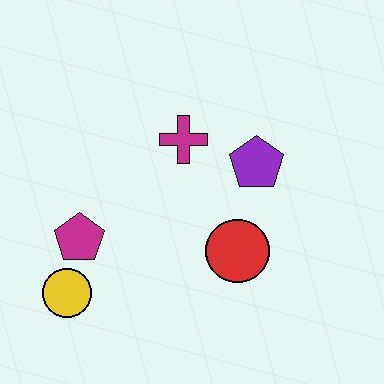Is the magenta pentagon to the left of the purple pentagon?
Yes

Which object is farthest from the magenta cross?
The yellow circle is farthest from the magenta cross.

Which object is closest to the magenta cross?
The purple pentagon is closest to the magenta cross.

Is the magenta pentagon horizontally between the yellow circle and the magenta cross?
Yes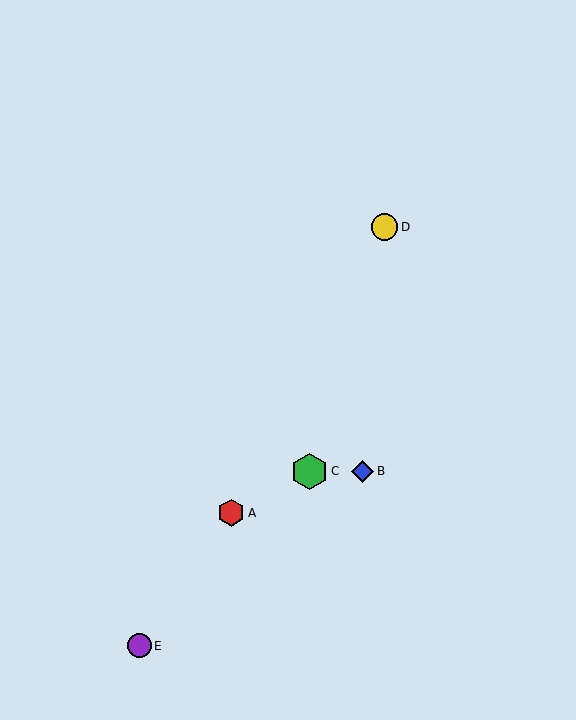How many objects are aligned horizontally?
2 objects (B, C) are aligned horizontally.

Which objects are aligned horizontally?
Objects B, C are aligned horizontally.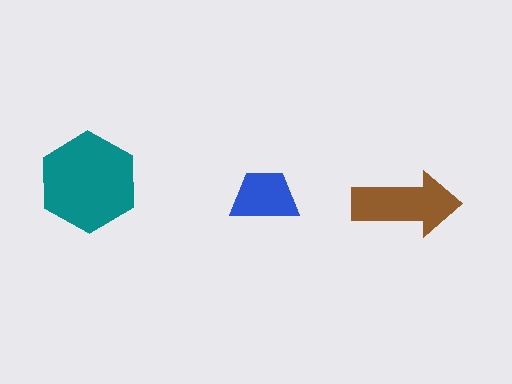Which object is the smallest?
The blue trapezoid.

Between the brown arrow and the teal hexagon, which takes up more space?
The teal hexagon.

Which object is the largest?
The teal hexagon.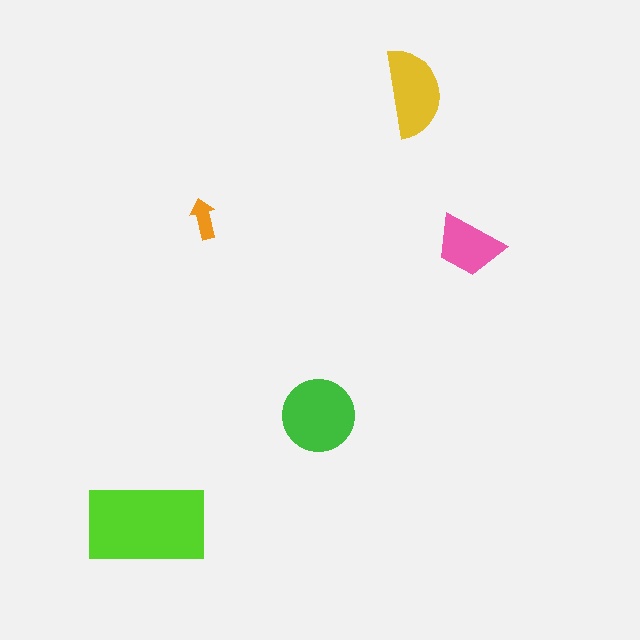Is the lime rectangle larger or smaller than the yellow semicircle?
Larger.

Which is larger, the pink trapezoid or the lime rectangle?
The lime rectangle.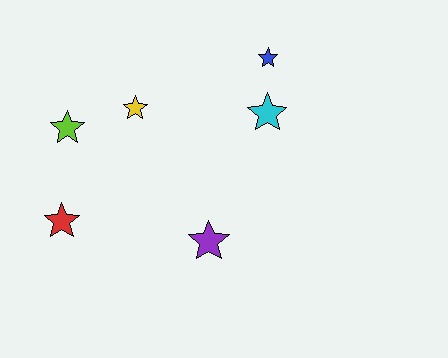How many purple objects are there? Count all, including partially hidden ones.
There is 1 purple object.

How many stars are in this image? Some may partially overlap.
There are 6 stars.